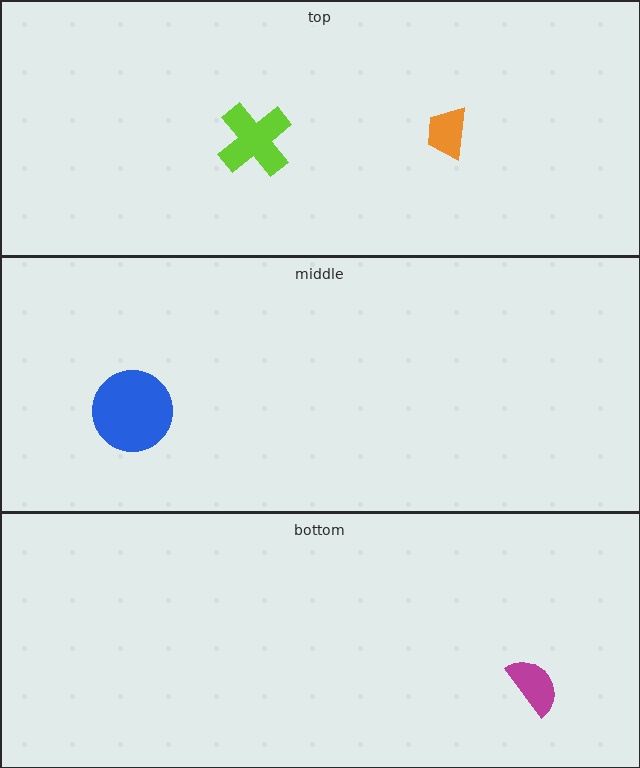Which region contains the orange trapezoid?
The top region.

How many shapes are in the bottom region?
1.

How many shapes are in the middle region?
1.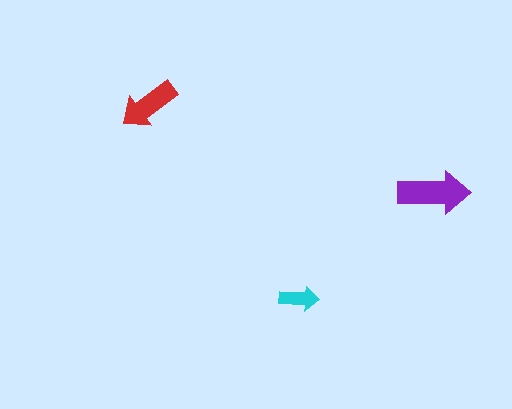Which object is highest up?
The red arrow is topmost.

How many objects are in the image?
There are 3 objects in the image.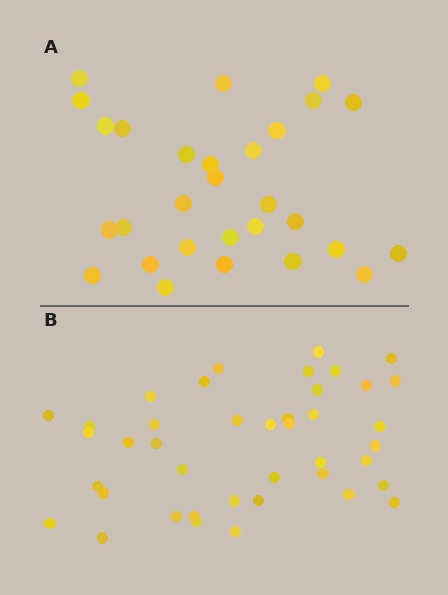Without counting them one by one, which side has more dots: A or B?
Region B (the bottom region) has more dots.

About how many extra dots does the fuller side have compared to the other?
Region B has roughly 12 or so more dots than region A.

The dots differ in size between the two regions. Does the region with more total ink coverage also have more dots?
No. Region A has more total ink coverage because its dots are larger, but region B actually contains more individual dots. Total area can be misleading — the number of items is what matters here.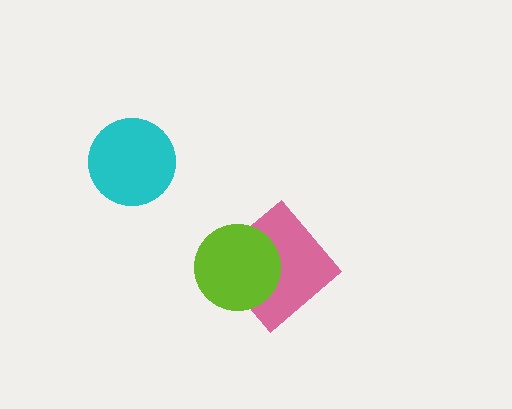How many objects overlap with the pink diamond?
1 object overlaps with the pink diamond.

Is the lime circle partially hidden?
No, no other shape covers it.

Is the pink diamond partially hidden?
Yes, it is partially covered by another shape.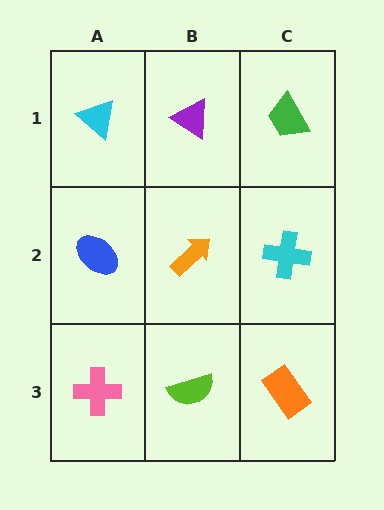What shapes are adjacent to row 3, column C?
A cyan cross (row 2, column C), a lime semicircle (row 3, column B).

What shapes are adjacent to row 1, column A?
A blue ellipse (row 2, column A), a purple triangle (row 1, column B).